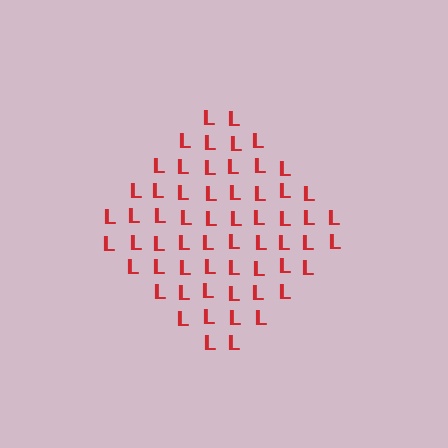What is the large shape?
The large shape is a diamond.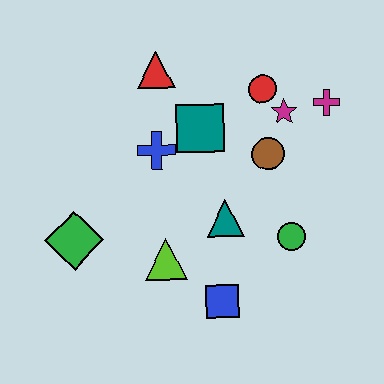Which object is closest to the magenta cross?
The magenta star is closest to the magenta cross.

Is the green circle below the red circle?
Yes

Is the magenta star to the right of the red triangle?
Yes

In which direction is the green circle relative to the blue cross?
The green circle is to the right of the blue cross.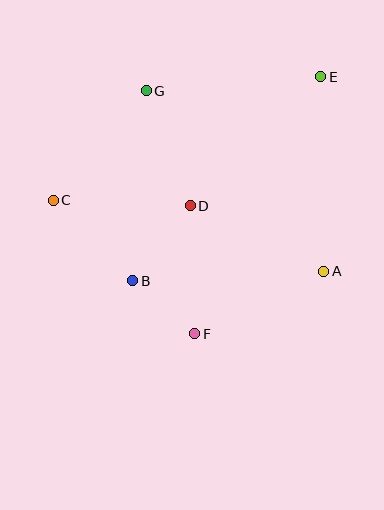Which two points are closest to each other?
Points B and F are closest to each other.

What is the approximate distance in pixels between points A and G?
The distance between A and G is approximately 253 pixels.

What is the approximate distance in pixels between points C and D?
The distance between C and D is approximately 137 pixels.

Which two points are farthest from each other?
Points C and E are farthest from each other.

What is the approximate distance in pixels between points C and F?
The distance between C and F is approximately 194 pixels.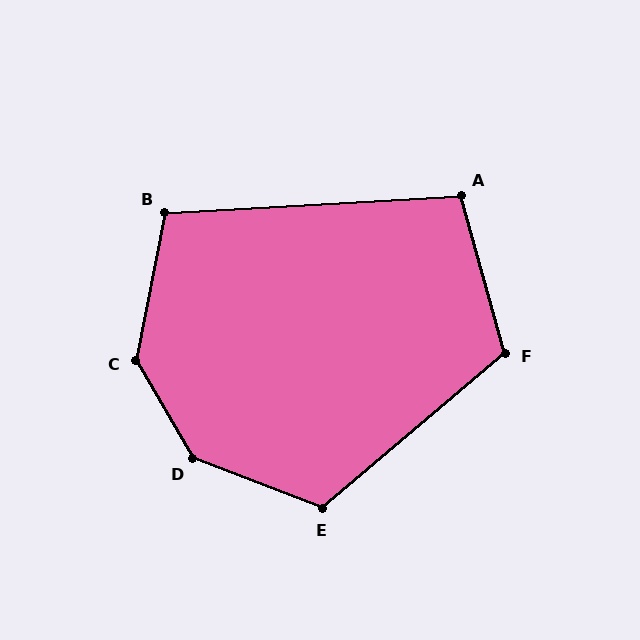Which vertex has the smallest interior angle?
A, at approximately 102 degrees.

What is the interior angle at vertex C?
Approximately 139 degrees (obtuse).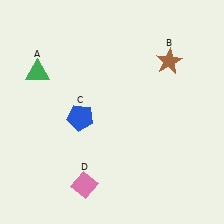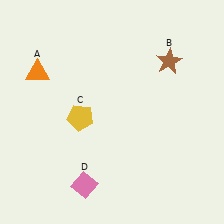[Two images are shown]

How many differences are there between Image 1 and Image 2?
There are 2 differences between the two images.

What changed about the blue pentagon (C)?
In Image 1, C is blue. In Image 2, it changed to yellow.